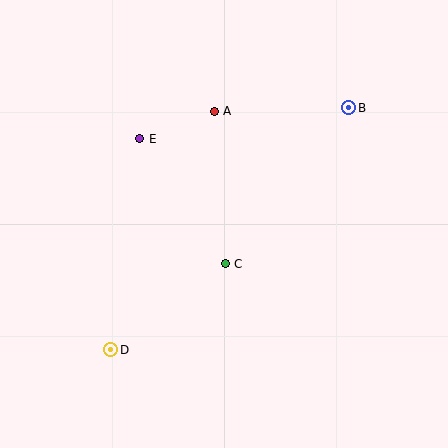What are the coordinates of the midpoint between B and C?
The midpoint between B and C is at (287, 186).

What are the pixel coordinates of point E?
Point E is at (140, 139).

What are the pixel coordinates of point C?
Point C is at (225, 264).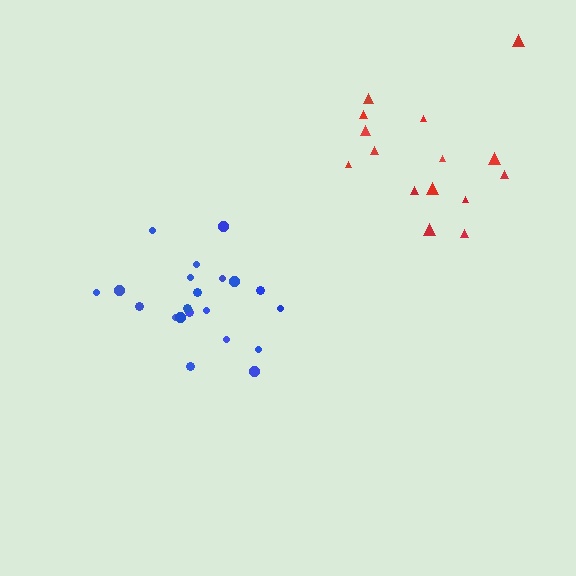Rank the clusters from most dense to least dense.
blue, red.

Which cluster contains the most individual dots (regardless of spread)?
Blue (21).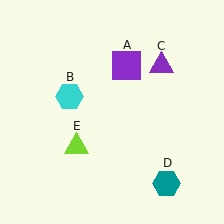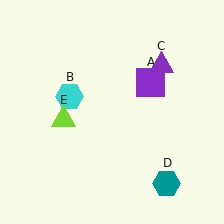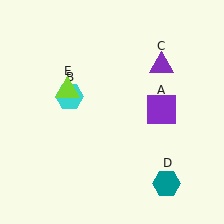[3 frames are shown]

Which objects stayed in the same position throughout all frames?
Cyan hexagon (object B) and purple triangle (object C) and teal hexagon (object D) remained stationary.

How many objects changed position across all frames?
2 objects changed position: purple square (object A), lime triangle (object E).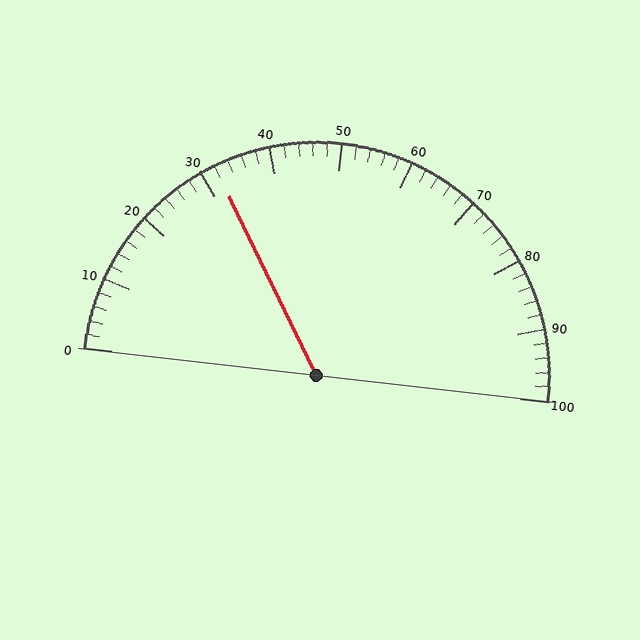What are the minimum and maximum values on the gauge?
The gauge ranges from 0 to 100.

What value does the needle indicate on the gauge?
The needle indicates approximately 32.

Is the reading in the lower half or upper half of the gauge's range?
The reading is in the lower half of the range (0 to 100).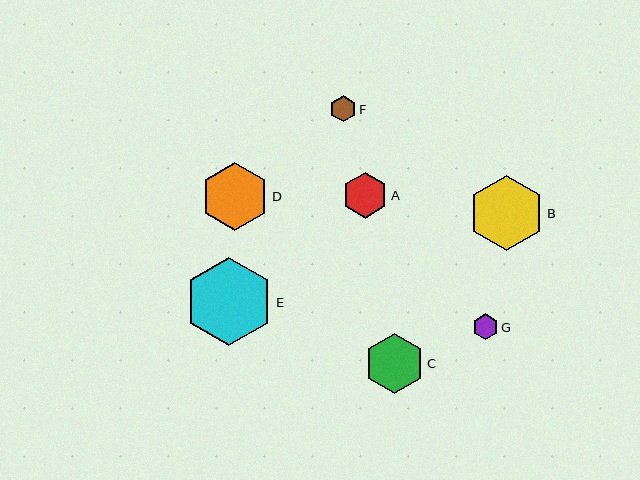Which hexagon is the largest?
Hexagon E is the largest with a size of approximately 89 pixels.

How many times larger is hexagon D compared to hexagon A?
Hexagon D is approximately 1.5 times the size of hexagon A.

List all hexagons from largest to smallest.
From largest to smallest: E, B, D, C, A, G, F.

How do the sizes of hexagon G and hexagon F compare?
Hexagon G and hexagon F are approximately the same size.